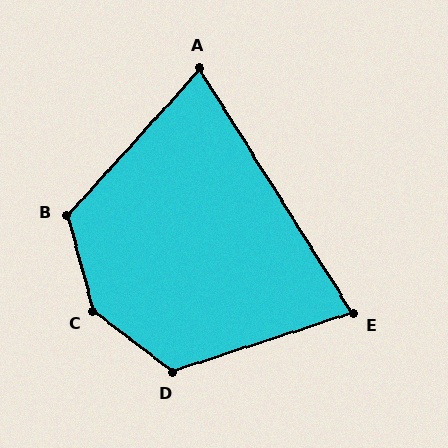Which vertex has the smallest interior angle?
A, at approximately 74 degrees.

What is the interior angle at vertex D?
Approximately 124 degrees (obtuse).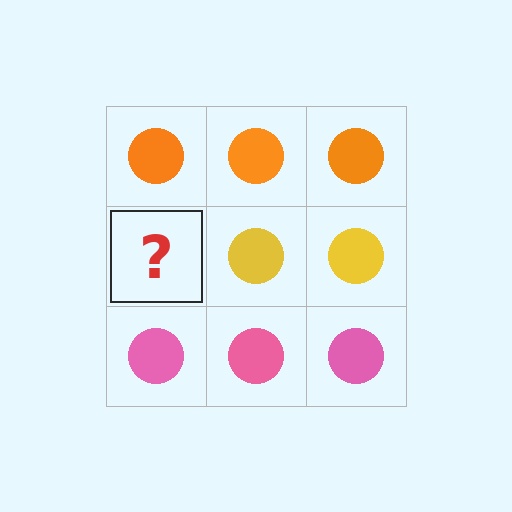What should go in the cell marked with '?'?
The missing cell should contain a yellow circle.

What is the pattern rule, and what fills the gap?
The rule is that each row has a consistent color. The gap should be filled with a yellow circle.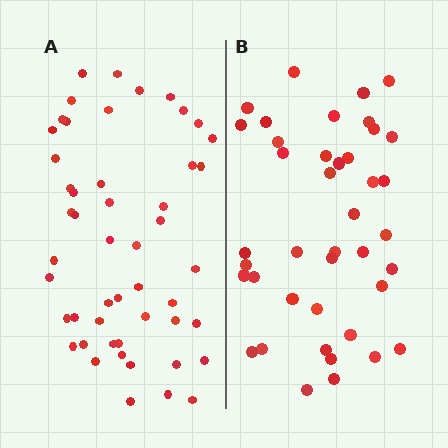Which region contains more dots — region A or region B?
Region A (the left region) has more dots.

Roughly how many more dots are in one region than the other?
Region A has roughly 8 or so more dots than region B.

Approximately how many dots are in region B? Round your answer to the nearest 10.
About 40 dots. (The exact count is 41, which rounds to 40.)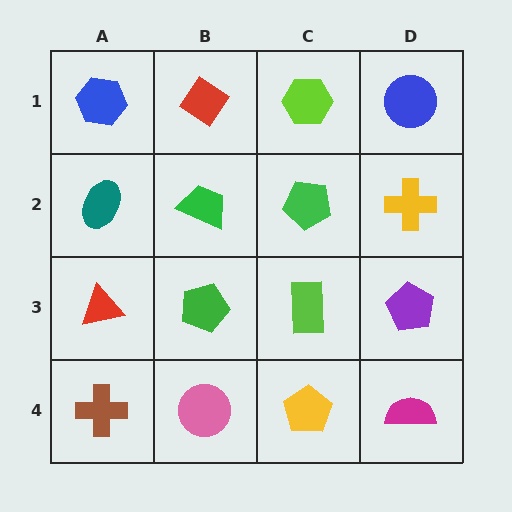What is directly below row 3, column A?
A brown cross.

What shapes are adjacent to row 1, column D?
A yellow cross (row 2, column D), a lime hexagon (row 1, column C).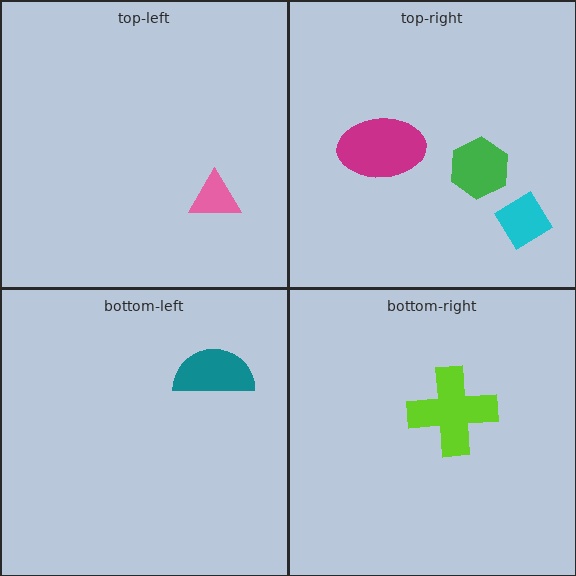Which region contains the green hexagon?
The top-right region.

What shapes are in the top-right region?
The magenta ellipse, the green hexagon, the cyan diamond.